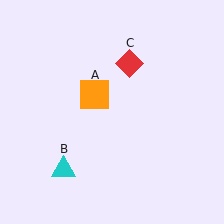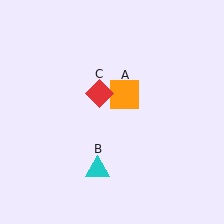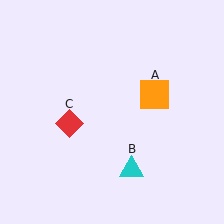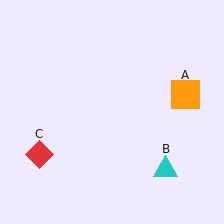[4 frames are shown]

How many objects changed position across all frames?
3 objects changed position: orange square (object A), cyan triangle (object B), red diamond (object C).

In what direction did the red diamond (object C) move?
The red diamond (object C) moved down and to the left.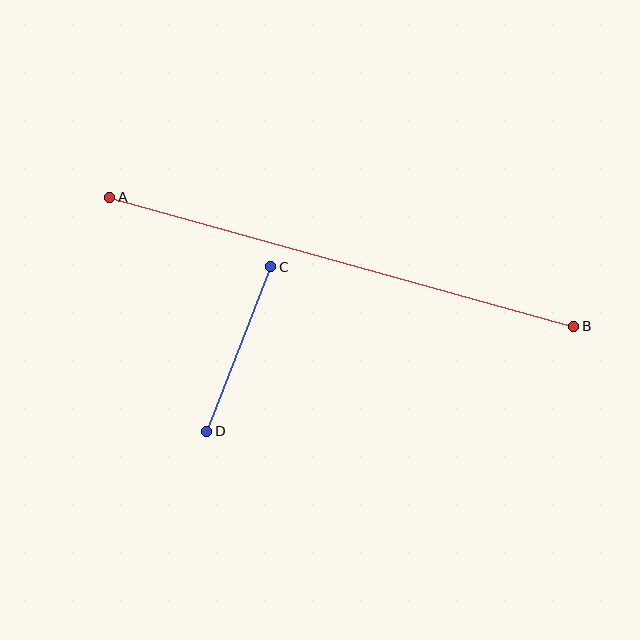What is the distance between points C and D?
The distance is approximately 176 pixels.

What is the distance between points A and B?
The distance is approximately 481 pixels.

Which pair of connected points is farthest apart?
Points A and B are farthest apart.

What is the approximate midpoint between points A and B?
The midpoint is at approximately (342, 262) pixels.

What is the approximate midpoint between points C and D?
The midpoint is at approximately (239, 349) pixels.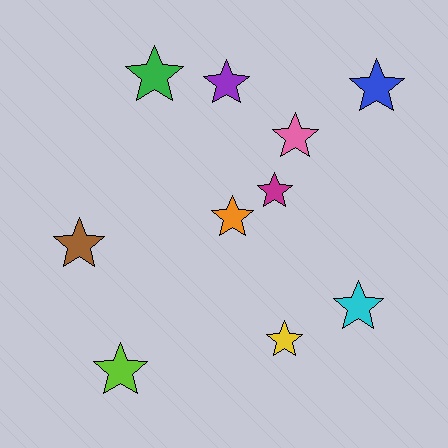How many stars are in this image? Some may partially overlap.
There are 10 stars.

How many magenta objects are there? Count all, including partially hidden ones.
There is 1 magenta object.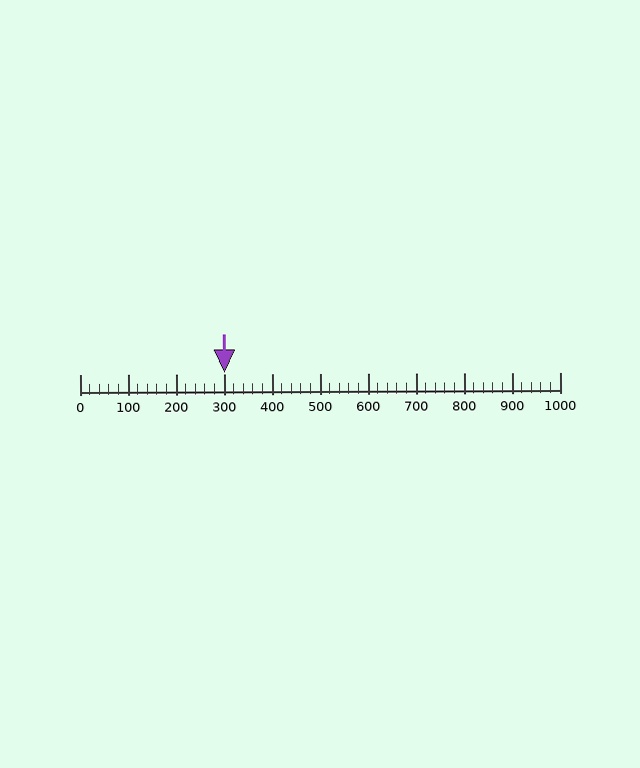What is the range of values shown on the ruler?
The ruler shows values from 0 to 1000.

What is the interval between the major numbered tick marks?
The major tick marks are spaced 100 units apart.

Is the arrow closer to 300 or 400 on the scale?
The arrow is closer to 300.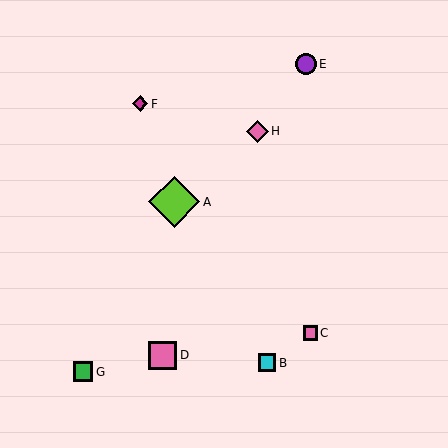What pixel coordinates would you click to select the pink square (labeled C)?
Click at (310, 333) to select the pink square C.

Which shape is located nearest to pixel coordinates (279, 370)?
The cyan square (labeled B) at (267, 363) is nearest to that location.